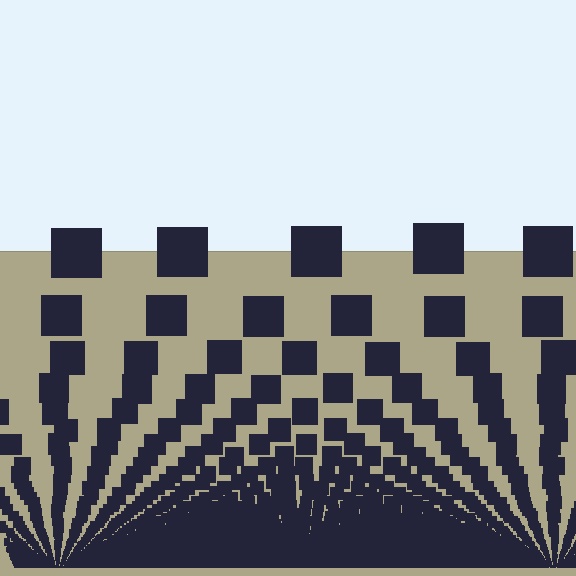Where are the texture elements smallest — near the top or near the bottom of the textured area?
Near the bottom.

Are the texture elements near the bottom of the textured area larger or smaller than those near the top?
Smaller. The gradient is inverted — elements near the bottom are smaller and denser.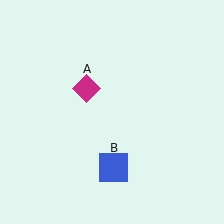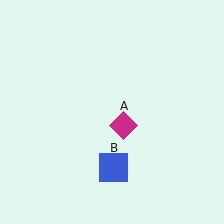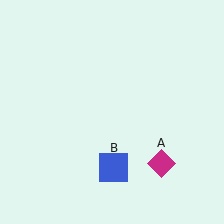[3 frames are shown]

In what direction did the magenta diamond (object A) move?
The magenta diamond (object A) moved down and to the right.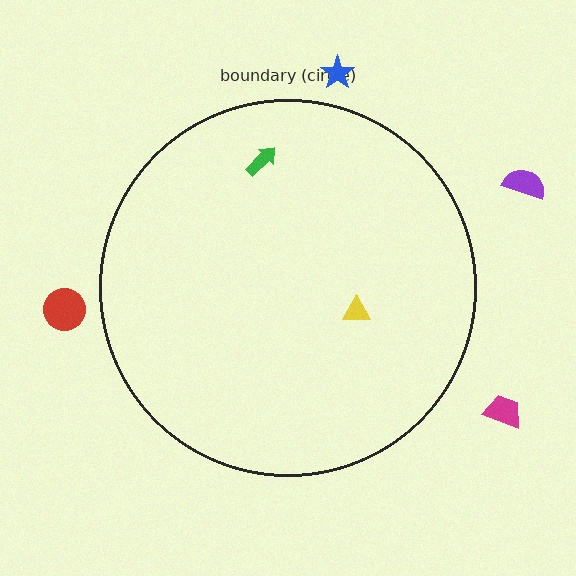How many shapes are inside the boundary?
2 inside, 4 outside.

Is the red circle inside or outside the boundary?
Outside.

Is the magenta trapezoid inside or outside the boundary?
Outside.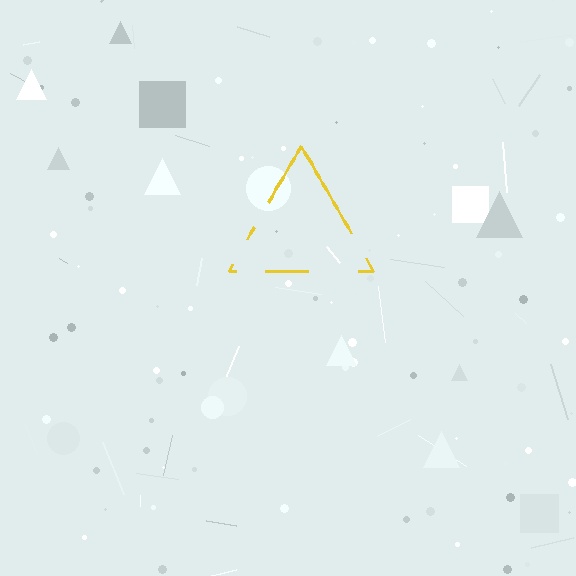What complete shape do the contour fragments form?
The contour fragments form a triangle.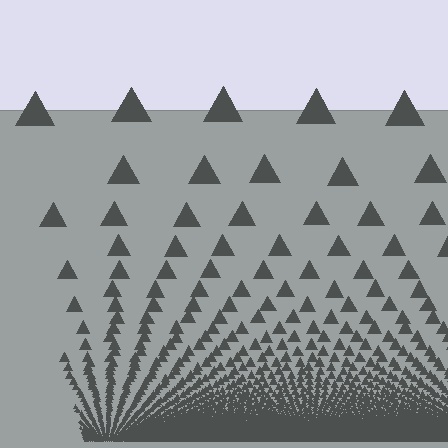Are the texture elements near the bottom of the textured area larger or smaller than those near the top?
Smaller. The gradient is inverted — elements near the bottom are smaller and denser.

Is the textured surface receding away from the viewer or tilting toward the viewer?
The surface appears to tilt toward the viewer. Texture elements get larger and sparser toward the top.